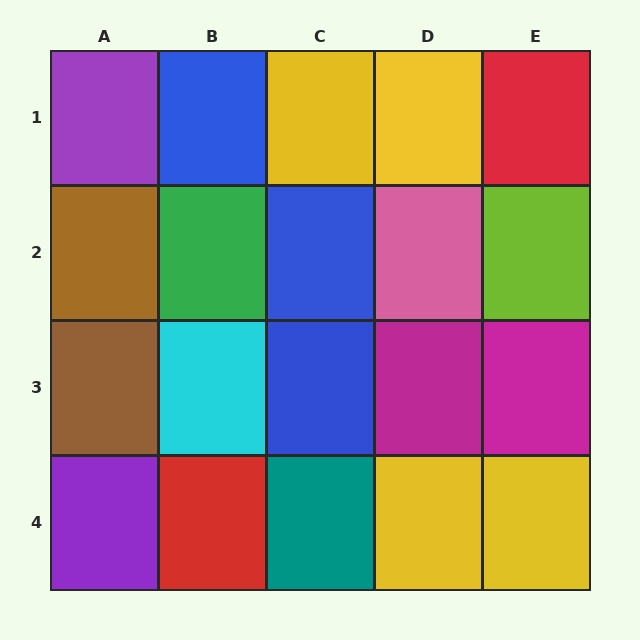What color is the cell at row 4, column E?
Yellow.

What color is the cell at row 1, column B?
Blue.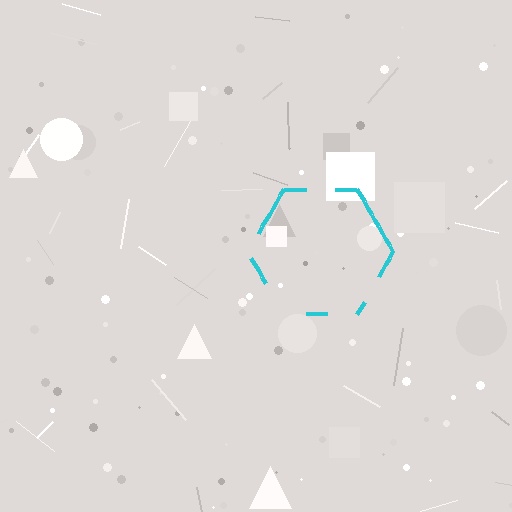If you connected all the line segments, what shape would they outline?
They would outline a hexagon.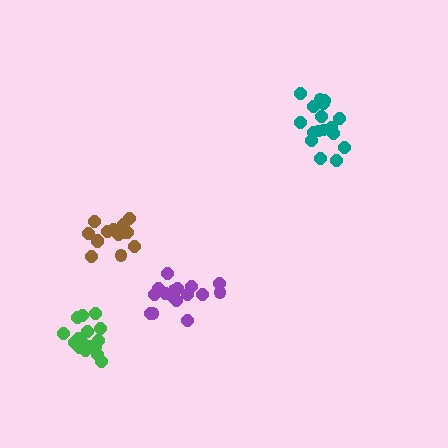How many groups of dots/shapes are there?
There are 4 groups.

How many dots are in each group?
Group 1: 17 dots, Group 2: 17 dots, Group 3: 14 dots, Group 4: 18 dots (66 total).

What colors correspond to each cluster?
The clusters are colored: teal, purple, brown, green.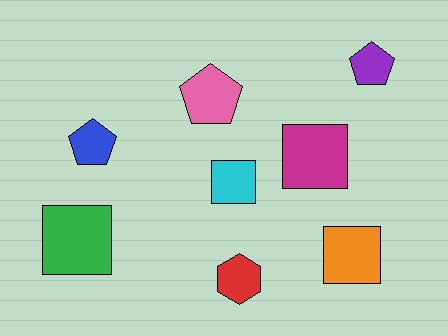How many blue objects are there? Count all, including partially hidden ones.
There is 1 blue object.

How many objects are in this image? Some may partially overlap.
There are 8 objects.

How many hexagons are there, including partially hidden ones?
There is 1 hexagon.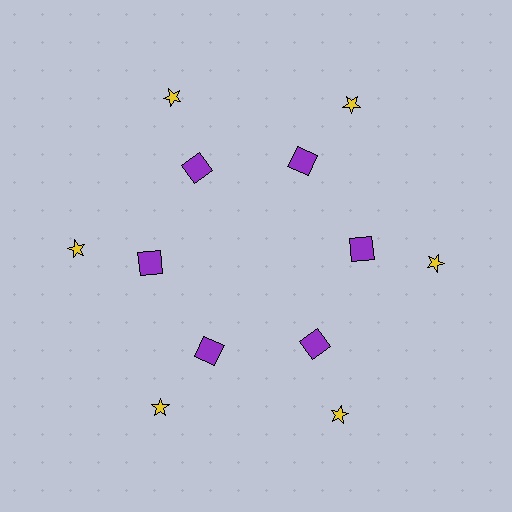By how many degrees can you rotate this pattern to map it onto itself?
The pattern maps onto itself every 60 degrees of rotation.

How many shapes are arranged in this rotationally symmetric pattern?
There are 12 shapes, arranged in 6 groups of 2.